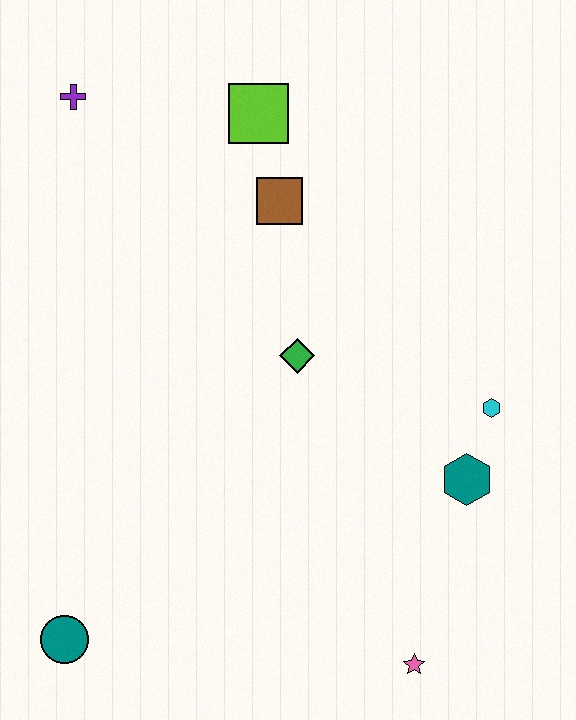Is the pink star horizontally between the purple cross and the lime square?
No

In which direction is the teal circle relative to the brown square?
The teal circle is below the brown square.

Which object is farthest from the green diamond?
The teal circle is farthest from the green diamond.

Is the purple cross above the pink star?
Yes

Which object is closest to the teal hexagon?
The cyan hexagon is closest to the teal hexagon.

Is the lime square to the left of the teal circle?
No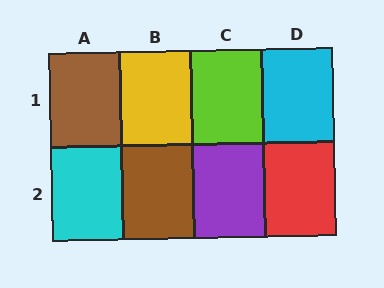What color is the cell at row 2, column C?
Purple.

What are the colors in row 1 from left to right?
Brown, yellow, lime, cyan.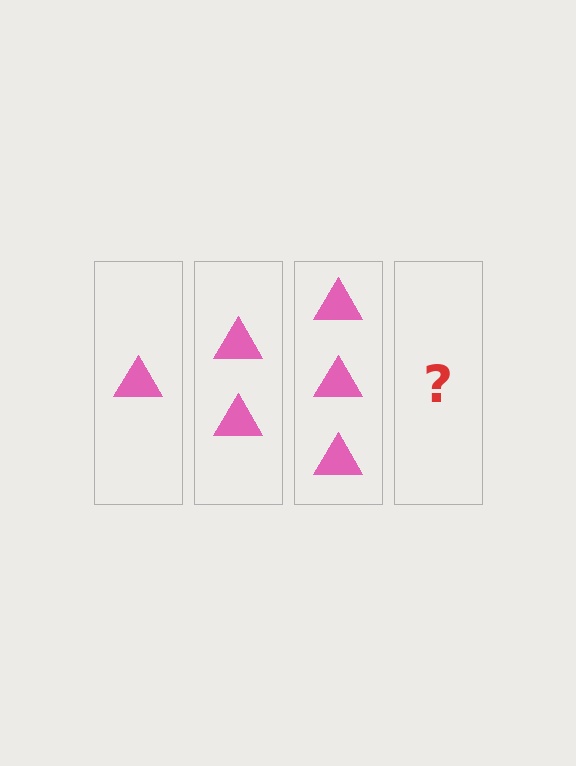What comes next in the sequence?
The next element should be 4 triangles.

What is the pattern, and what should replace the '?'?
The pattern is that each step adds one more triangle. The '?' should be 4 triangles.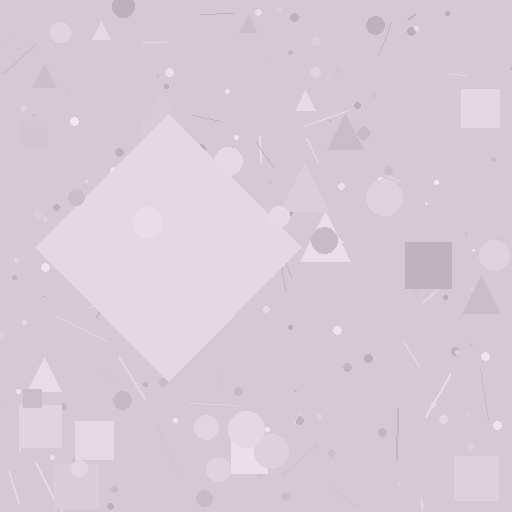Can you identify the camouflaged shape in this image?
The camouflaged shape is a diamond.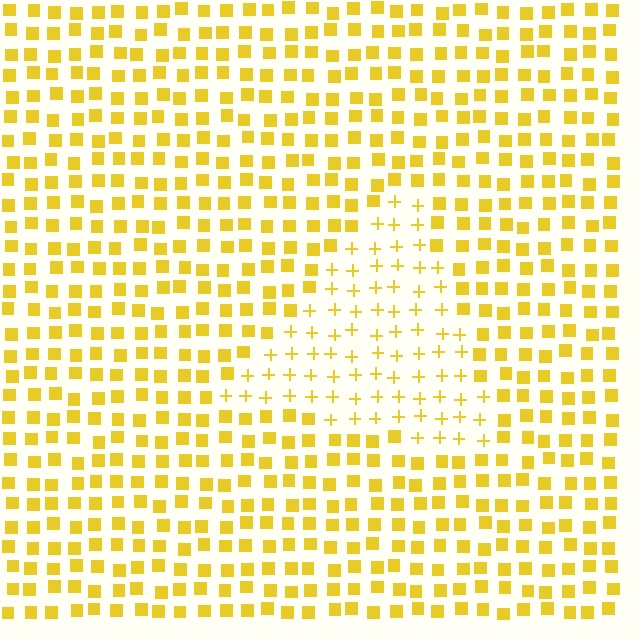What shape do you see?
I see a triangle.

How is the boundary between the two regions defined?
The boundary is defined by a change in element shape: plus signs inside vs. squares outside. All elements share the same color and spacing.